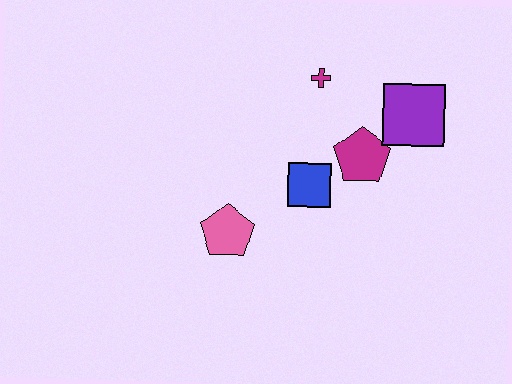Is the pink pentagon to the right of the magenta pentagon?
No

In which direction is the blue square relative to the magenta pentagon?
The blue square is to the left of the magenta pentagon.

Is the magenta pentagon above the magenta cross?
No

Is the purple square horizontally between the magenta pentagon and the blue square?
No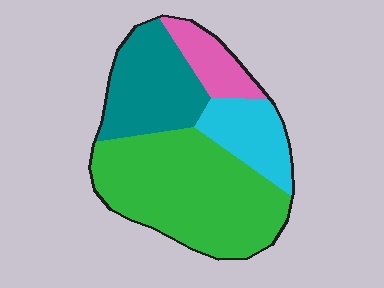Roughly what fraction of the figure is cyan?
Cyan covers around 15% of the figure.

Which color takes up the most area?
Green, at roughly 50%.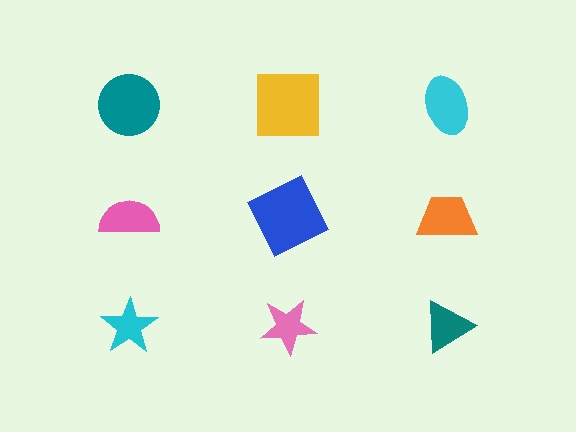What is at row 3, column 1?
A cyan star.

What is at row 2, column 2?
A blue square.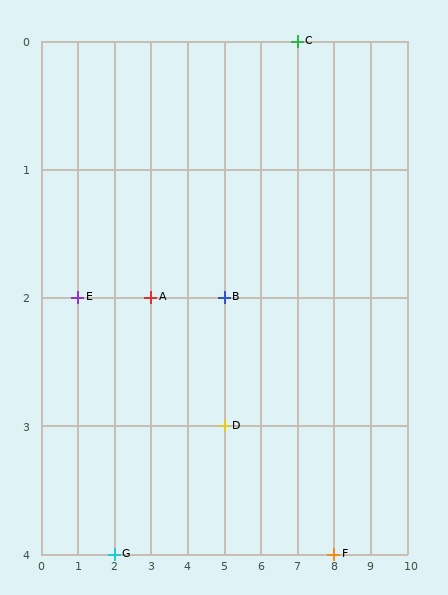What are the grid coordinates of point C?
Point C is at grid coordinates (7, 0).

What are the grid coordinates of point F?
Point F is at grid coordinates (8, 4).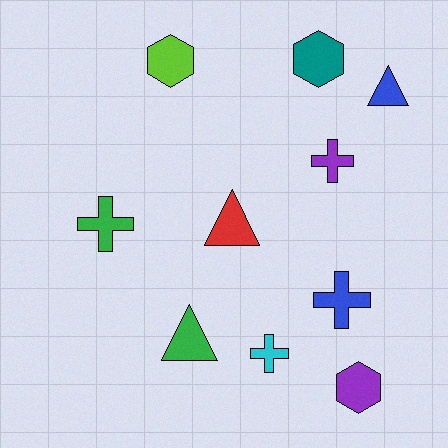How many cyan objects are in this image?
There is 1 cyan object.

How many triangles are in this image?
There are 3 triangles.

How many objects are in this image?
There are 10 objects.